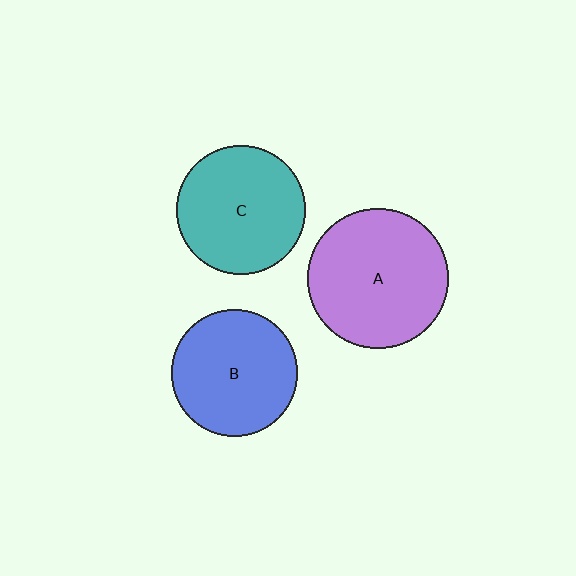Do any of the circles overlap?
No, none of the circles overlap.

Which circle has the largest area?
Circle A (purple).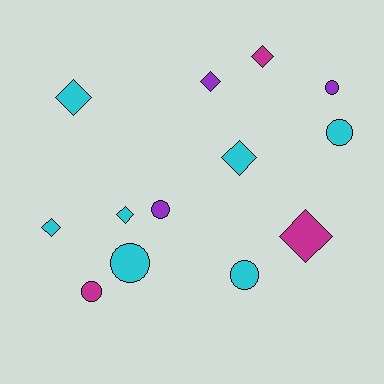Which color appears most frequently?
Cyan, with 7 objects.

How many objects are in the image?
There are 13 objects.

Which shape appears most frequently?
Diamond, with 7 objects.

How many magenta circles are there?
There is 1 magenta circle.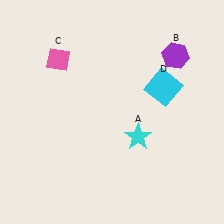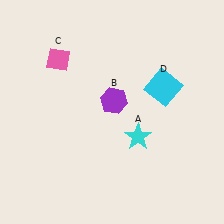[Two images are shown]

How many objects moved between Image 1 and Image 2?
1 object moved between the two images.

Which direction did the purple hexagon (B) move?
The purple hexagon (B) moved left.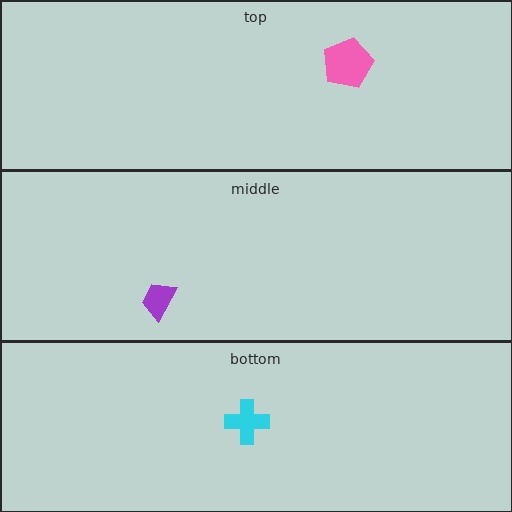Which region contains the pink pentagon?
The top region.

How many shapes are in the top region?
1.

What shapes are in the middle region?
The purple trapezoid.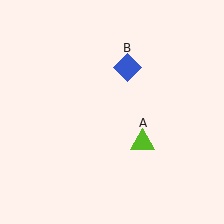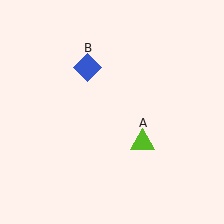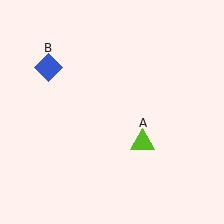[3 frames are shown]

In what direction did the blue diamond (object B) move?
The blue diamond (object B) moved left.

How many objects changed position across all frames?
1 object changed position: blue diamond (object B).